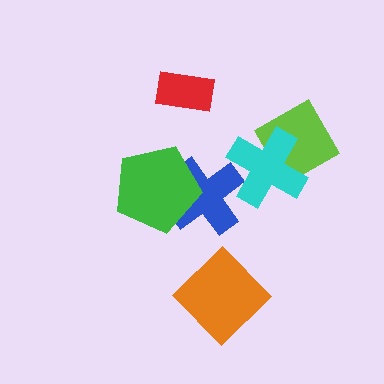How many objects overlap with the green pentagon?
1 object overlaps with the green pentagon.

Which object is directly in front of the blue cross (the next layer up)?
The cyan cross is directly in front of the blue cross.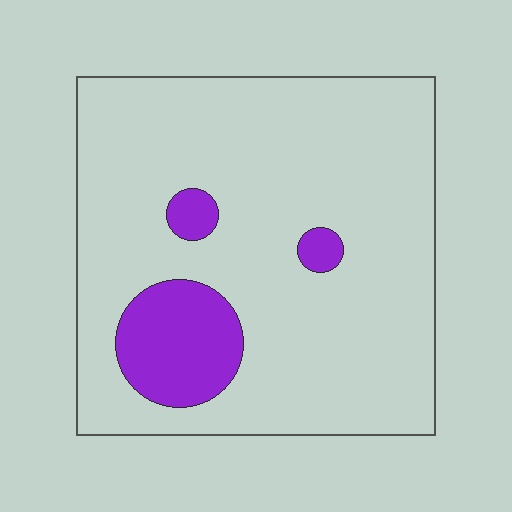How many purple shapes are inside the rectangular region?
3.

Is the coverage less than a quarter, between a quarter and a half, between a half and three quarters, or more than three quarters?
Less than a quarter.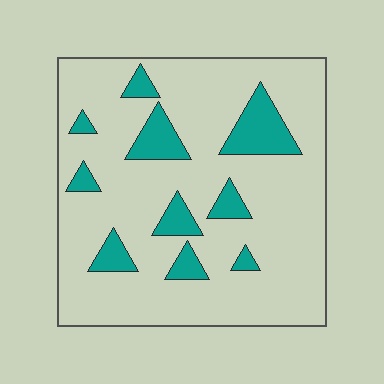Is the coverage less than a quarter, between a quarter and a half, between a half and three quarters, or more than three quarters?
Less than a quarter.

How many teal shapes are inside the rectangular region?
10.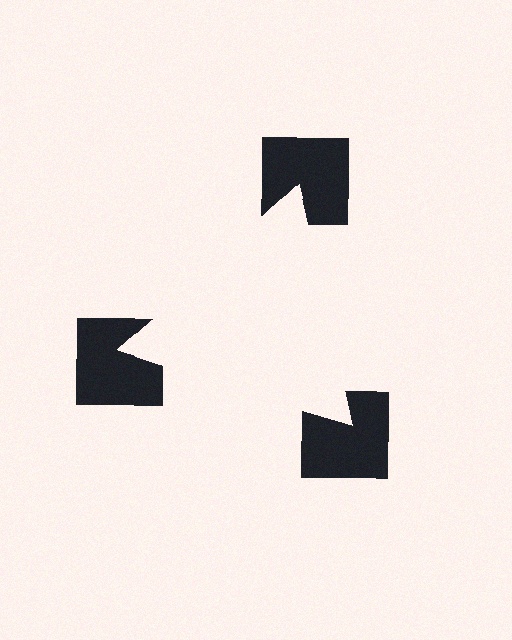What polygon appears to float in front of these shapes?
An illusory triangle — its edges are inferred from the aligned wedge cuts in the notched squares, not physically drawn.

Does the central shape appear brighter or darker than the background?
It typically appears slightly brighter than the background, even though no actual brightness change is drawn.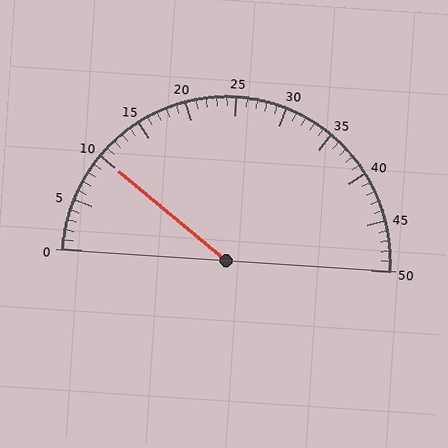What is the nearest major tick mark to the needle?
The nearest major tick mark is 10.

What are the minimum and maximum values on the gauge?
The gauge ranges from 0 to 50.